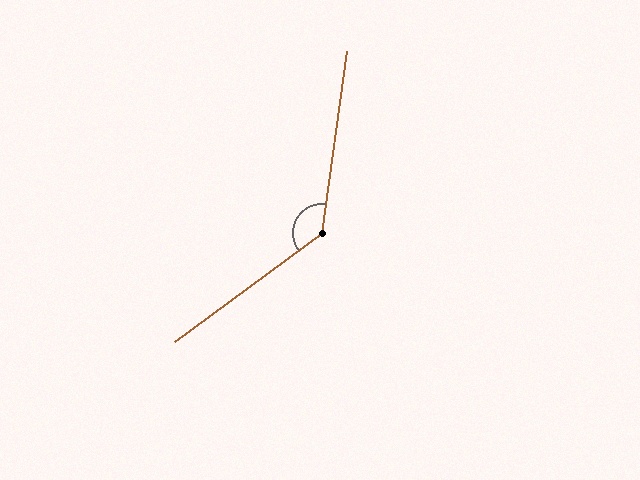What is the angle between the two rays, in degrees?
Approximately 134 degrees.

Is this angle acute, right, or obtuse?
It is obtuse.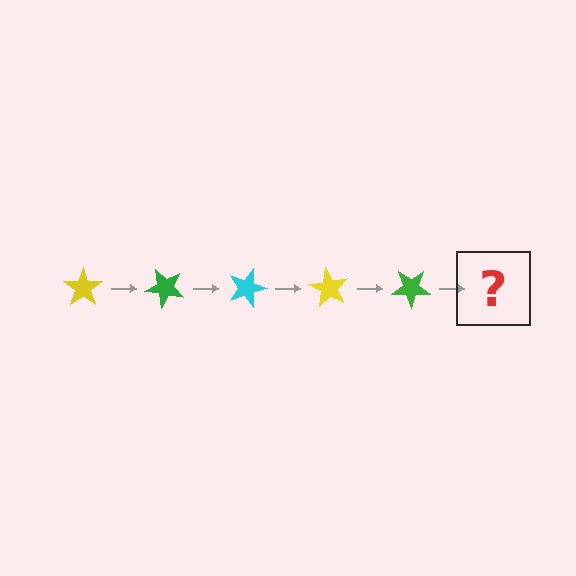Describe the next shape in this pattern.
It should be a cyan star, rotated 225 degrees from the start.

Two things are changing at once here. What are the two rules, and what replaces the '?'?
The two rules are that it rotates 45 degrees each step and the color cycles through yellow, green, and cyan. The '?' should be a cyan star, rotated 225 degrees from the start.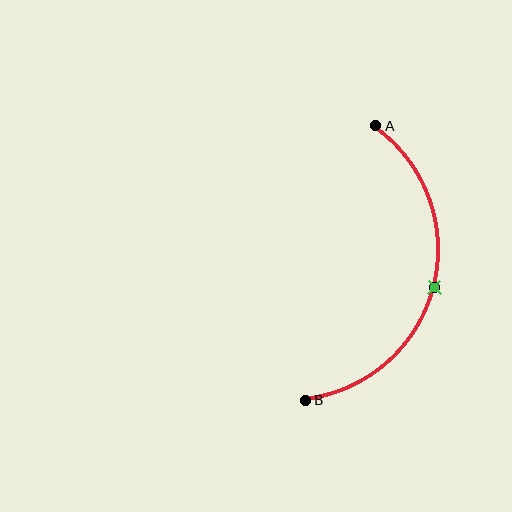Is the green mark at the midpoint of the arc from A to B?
Yes. The green mark lies on the arc at equal arc-length from both A and B — it is the arc midpoint.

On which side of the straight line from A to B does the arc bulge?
The arc bulges to the right of the straight line connecting A and B.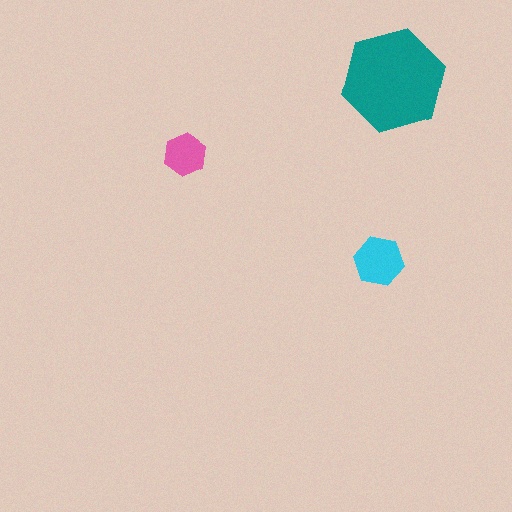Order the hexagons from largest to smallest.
the teal one, the cyan one, the pink one.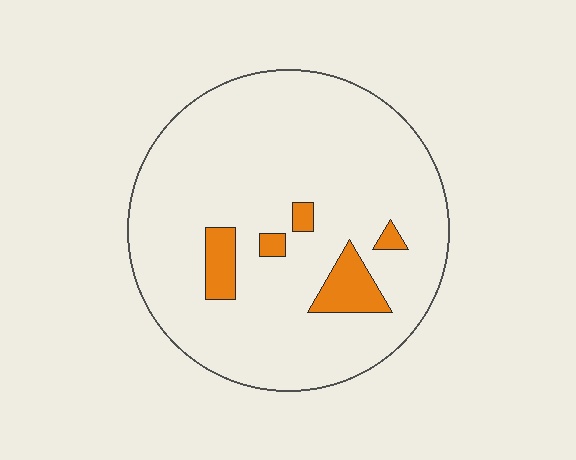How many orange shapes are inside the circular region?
5.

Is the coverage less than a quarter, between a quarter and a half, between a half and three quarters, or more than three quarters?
Less than a quarter.